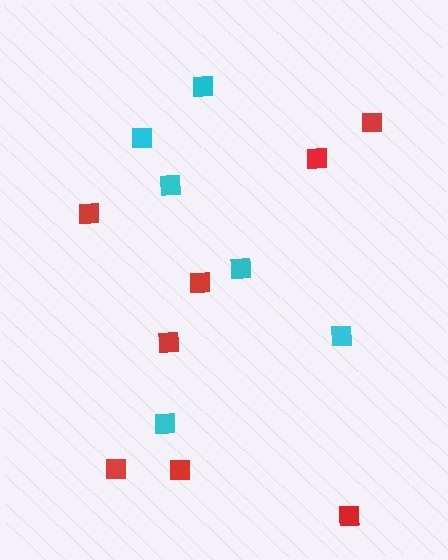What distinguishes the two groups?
There are 2 groups: one group of cyan squares (6) and one group of red squares (8).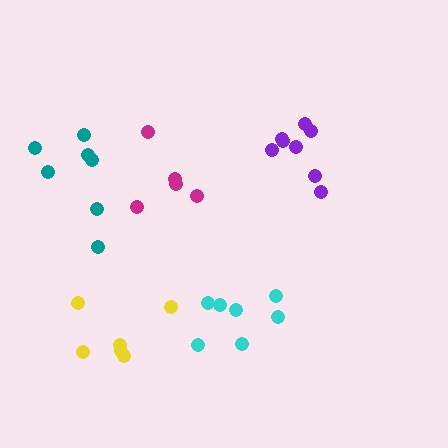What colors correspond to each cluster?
The clusters are colored: yellow, cyan, purple, magenta, teal.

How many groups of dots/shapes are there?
There are 5 groups.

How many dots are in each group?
Group 1: 6 dots, Group 2: 7 dots, Group 3: 8 dots, Group 4: 5 dots, Group 5: 7 dots (33 total).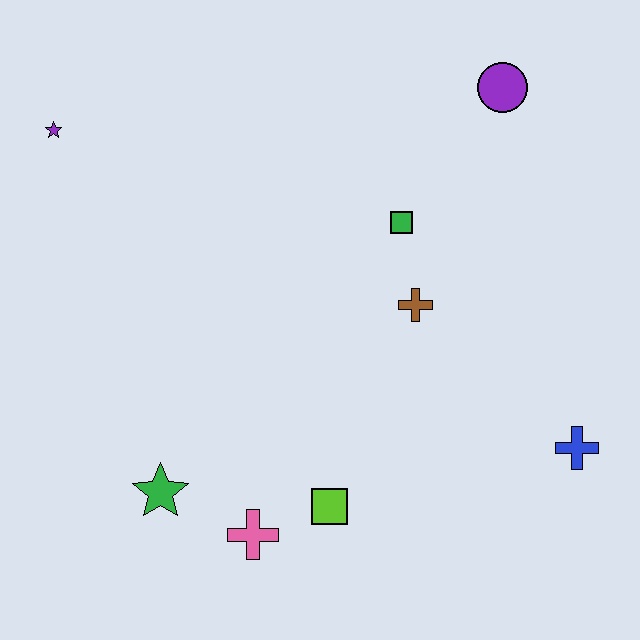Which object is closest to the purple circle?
The green square is closest to the purple circle.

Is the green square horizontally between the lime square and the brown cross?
Yes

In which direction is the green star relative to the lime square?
The green star is to the left of the lime square.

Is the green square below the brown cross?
No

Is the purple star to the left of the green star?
Yes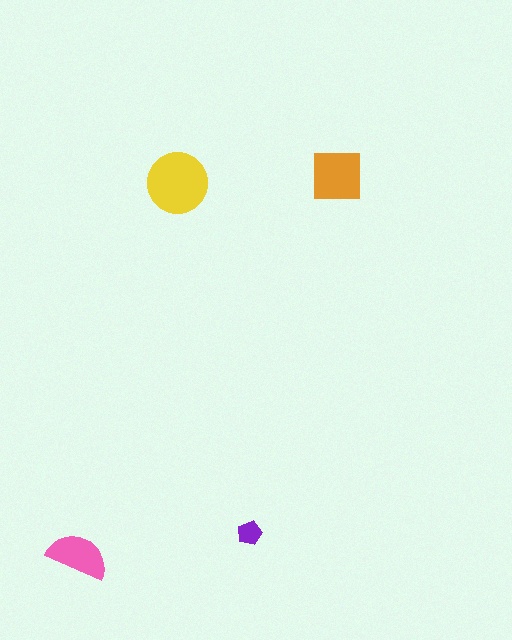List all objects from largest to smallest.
The yellow circle, the orange square, the pink semicircle, the purple pentagon.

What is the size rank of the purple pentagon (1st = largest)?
4th.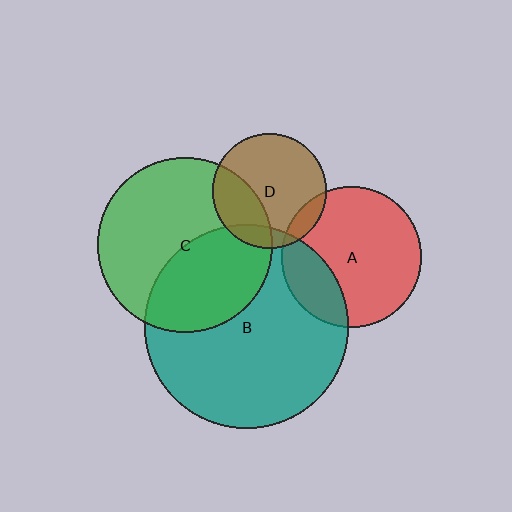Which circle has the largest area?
Circle B (teal).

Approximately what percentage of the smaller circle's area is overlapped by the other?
Approximately 10%.